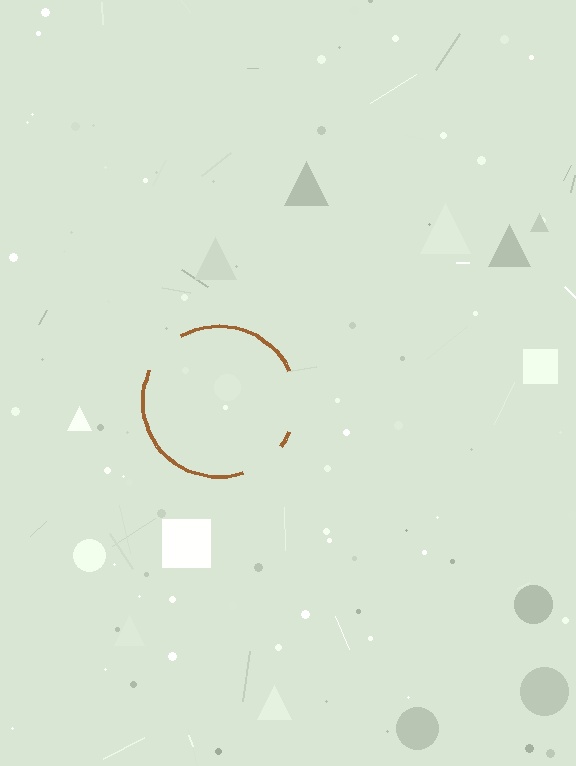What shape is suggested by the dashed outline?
The dashed outline suggests a circle.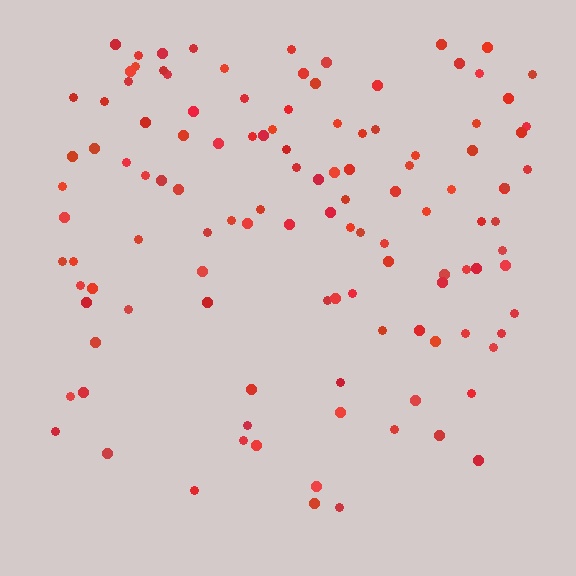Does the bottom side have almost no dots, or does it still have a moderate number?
Still a moderate number, just noticeably fewer than the top.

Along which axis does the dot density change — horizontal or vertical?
Vertical.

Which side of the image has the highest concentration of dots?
The top.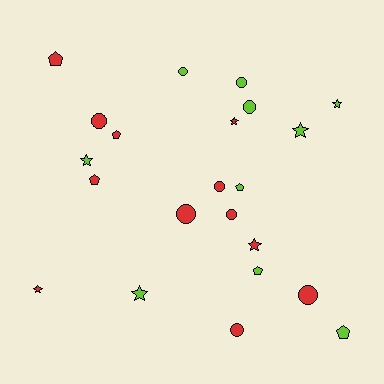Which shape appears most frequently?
Circle, with 9 objects.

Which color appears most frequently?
Red, with 12 objects.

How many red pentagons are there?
There are 3 red pentagons.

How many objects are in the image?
There are 22 objects.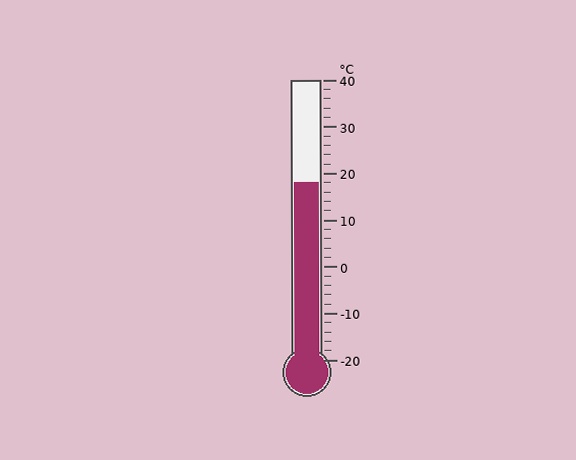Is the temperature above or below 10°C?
The temperature is above 10°C.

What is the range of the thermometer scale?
The thermometer scale ranges from -20°C to 40°C.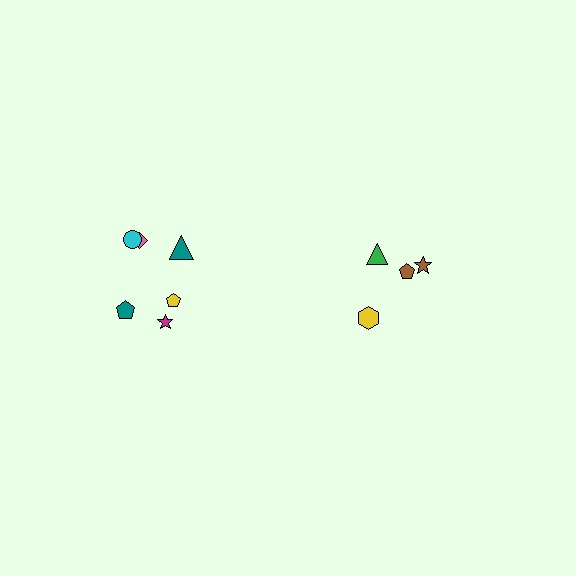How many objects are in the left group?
There are 6 objects.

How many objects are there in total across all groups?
There are 10 objects.